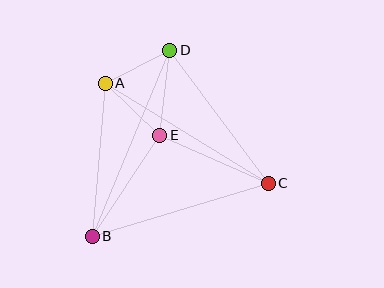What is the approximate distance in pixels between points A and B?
The distance between A and B is approximately 153 pixels.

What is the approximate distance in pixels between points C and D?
The distance between C and D is approximately 166 pixels.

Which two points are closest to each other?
Points A and D are closest to each other.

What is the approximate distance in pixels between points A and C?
The distance between A and C is approximately 191 pixels.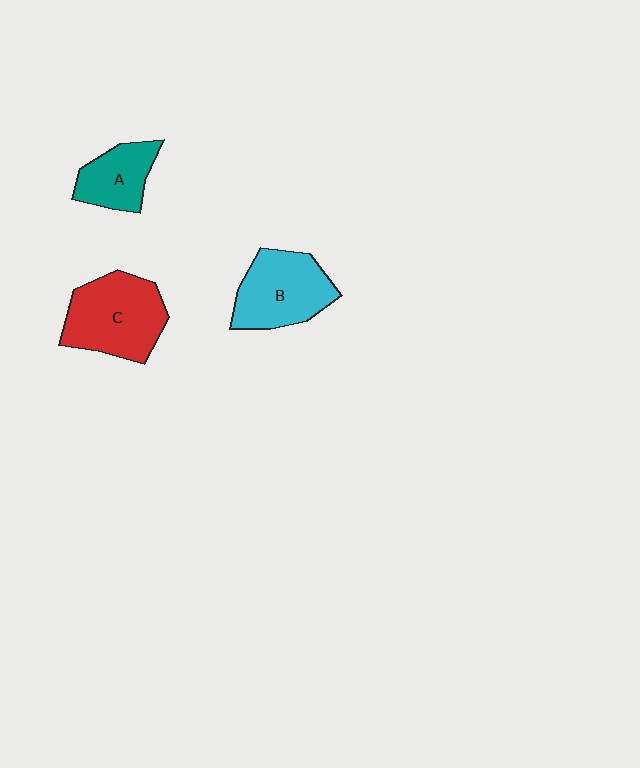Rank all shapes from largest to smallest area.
From largest to smallest: C (red), B (cyan), A (teal).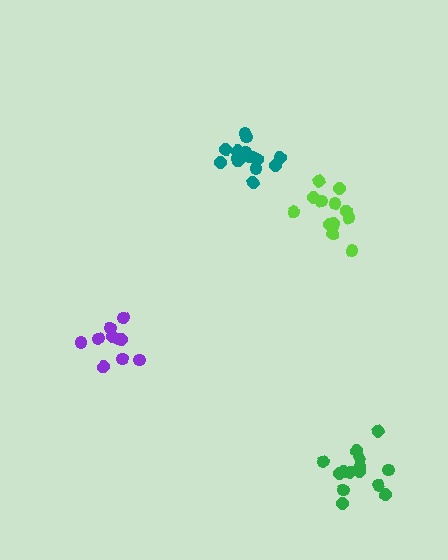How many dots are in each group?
Group 1: 15 dots, Group 2: 10 dots, Group 3: 14 dots, Group 4: 14 dots (53 total).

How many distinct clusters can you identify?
There are 4 distinct clusters.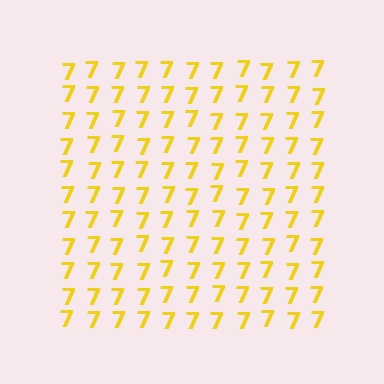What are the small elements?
The small elements are digit 7's.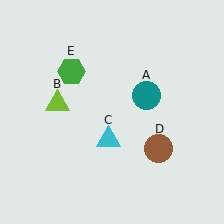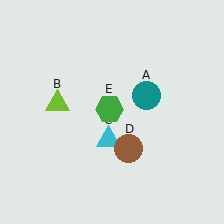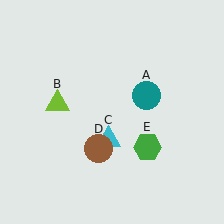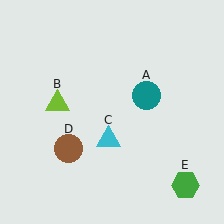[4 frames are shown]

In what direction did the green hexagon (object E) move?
The green hexagon (object E) moved down and to the right.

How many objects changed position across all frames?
2 objects changed position: brown circle (object D), green hexagon (object E).